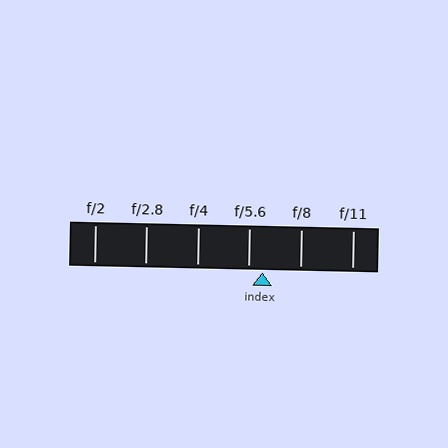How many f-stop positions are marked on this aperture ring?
There are 6 f-stop positions marked.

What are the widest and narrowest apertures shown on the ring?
The widest aperture shown is f/2 and the narrowest is f/11.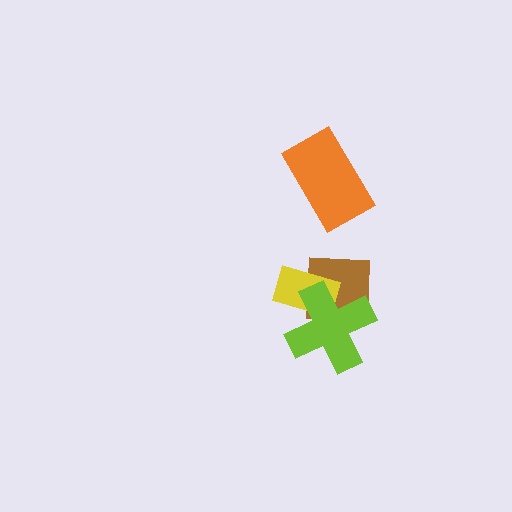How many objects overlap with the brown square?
2 objects overlap with the brown square.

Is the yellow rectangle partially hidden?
Yes, it is partially covered by another shape.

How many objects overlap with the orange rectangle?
0 objects overlap with the orange rectangle.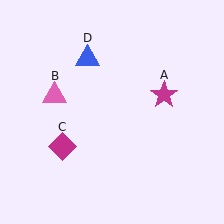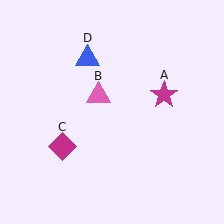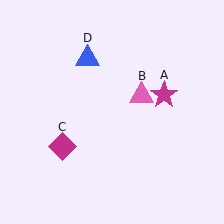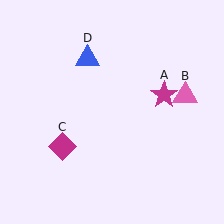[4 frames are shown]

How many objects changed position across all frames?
1 object changed position: pink triangle (object B).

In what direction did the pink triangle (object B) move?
The pink triangle (object B) moved right.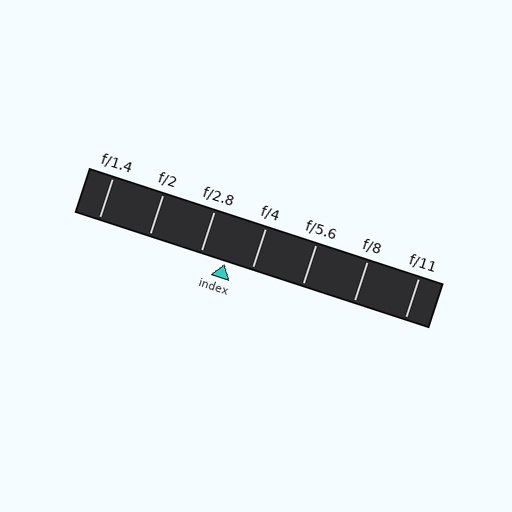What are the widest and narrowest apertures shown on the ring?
The widest aperture shown is f/1.4 and the narrowest is f/11.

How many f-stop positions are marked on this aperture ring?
There are 7 f-stop positions marked.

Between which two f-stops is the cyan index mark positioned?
The index mark is between f/2.8 and f/4.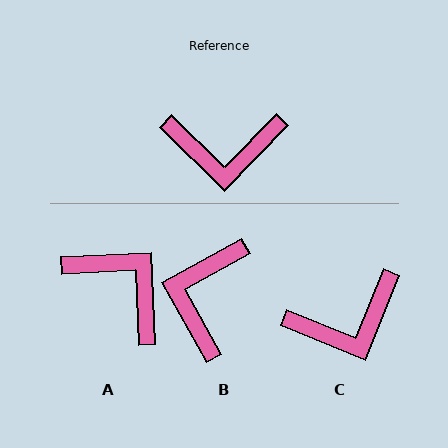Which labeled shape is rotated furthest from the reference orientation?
A, about 137 degrees away.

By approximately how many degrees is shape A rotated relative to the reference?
Approximately 137 degrees counter-clockwise.